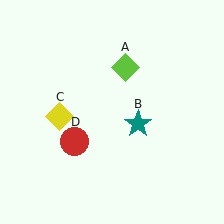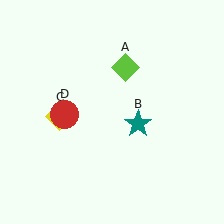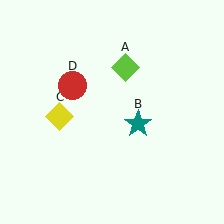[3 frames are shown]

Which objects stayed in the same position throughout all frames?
Lime diamond (object A) and teal star (object B) and yellow diamond (object C) remained stationary.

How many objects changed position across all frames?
1 object changed position: red circle (object D).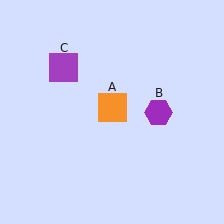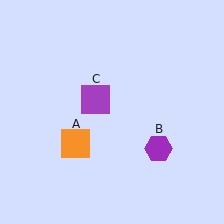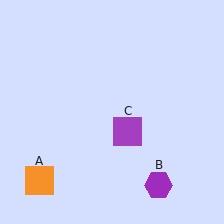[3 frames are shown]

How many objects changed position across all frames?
3 objects changed position: orange square (object A), purple hexagon (object B), purple square (object C).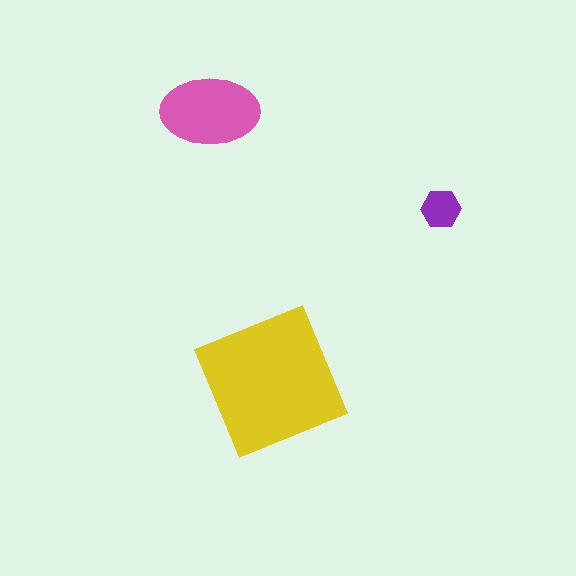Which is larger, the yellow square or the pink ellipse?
The yellow square.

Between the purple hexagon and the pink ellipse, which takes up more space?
The pink ellipse.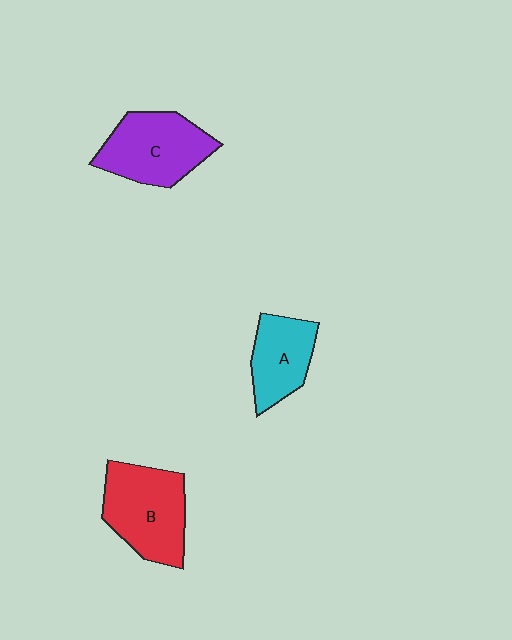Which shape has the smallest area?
Shape A (cyan).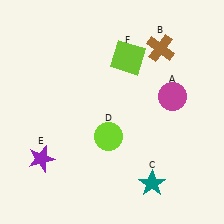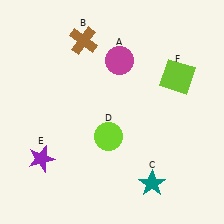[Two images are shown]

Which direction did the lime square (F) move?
The lime square (F) moved right.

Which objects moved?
The objects that moved are: the magenta circle (A), the brown cross (B), the lime square (F).